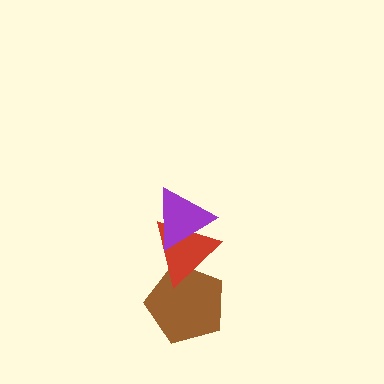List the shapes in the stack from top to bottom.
From top to bottom: the purple triangle, the red triangle, the brown pentagon.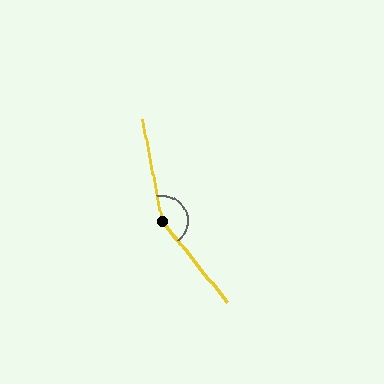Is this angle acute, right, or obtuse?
It is obtuse.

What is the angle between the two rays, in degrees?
Approximately 152 degrees.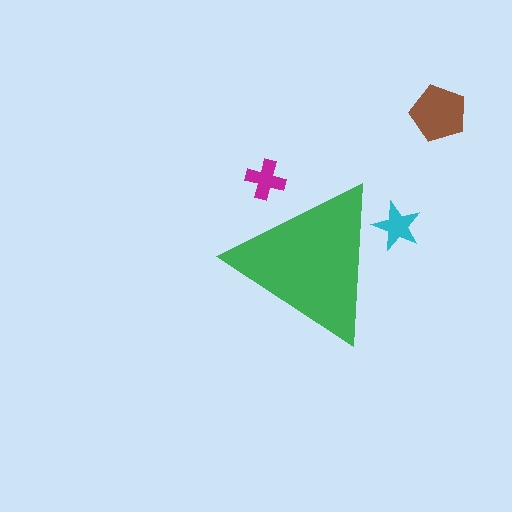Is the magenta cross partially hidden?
Yes, the magenta cross is partially hidden behind the green triangle.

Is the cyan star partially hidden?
Yes, the cyan star is partially hidden behind the green triangle.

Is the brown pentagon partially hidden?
No, the brown pentagon is fully visible.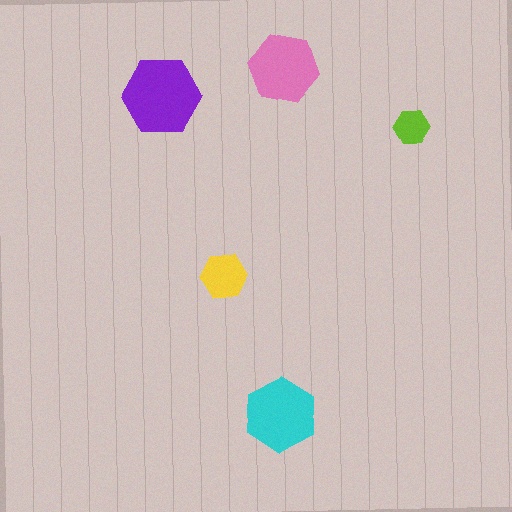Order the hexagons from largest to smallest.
the purple one, the cyan one, the pink one, the yellow one, the lime one.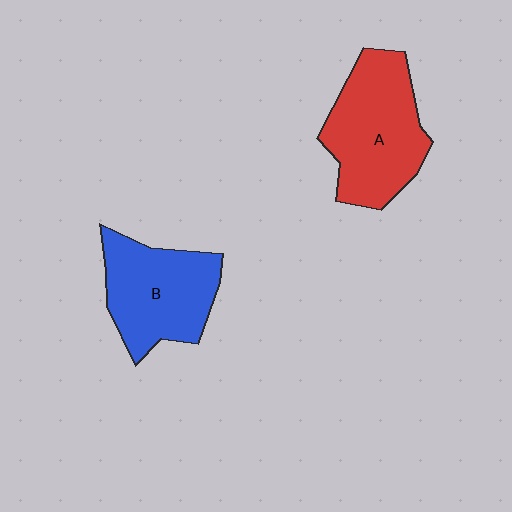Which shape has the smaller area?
Shape B (blue).